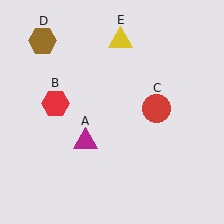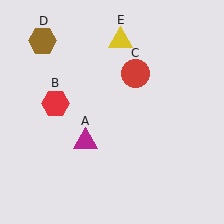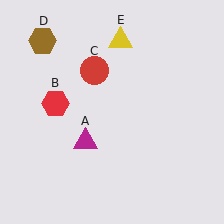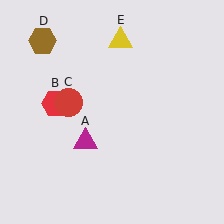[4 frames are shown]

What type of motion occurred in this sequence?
The red circle (object C) rotated counterclockwise around the center of the scene.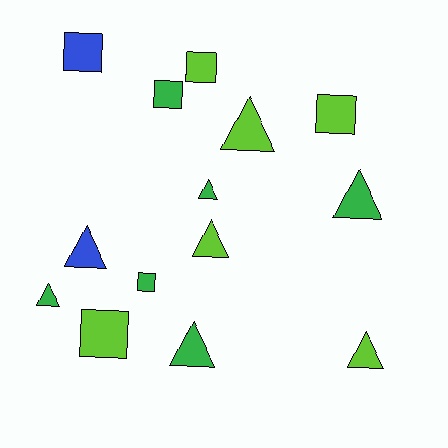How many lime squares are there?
There are 3 lime squares.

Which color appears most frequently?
Lime, with 6 objects.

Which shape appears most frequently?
Triangle, with 8 objects.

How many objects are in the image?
There are 14 objects.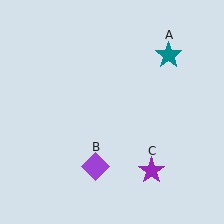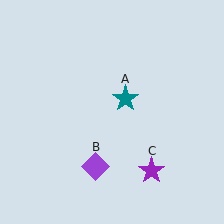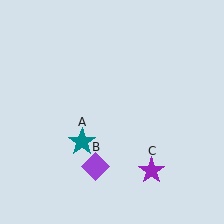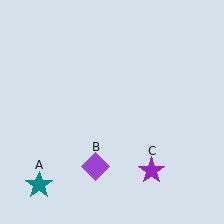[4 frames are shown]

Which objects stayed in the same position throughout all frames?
Purple diamond (object B) and purple star (object C) remained stationary.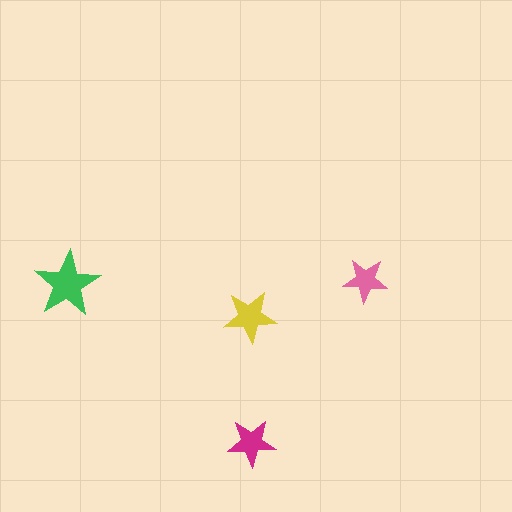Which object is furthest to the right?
The pink star is rightmost.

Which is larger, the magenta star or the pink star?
The magenta one.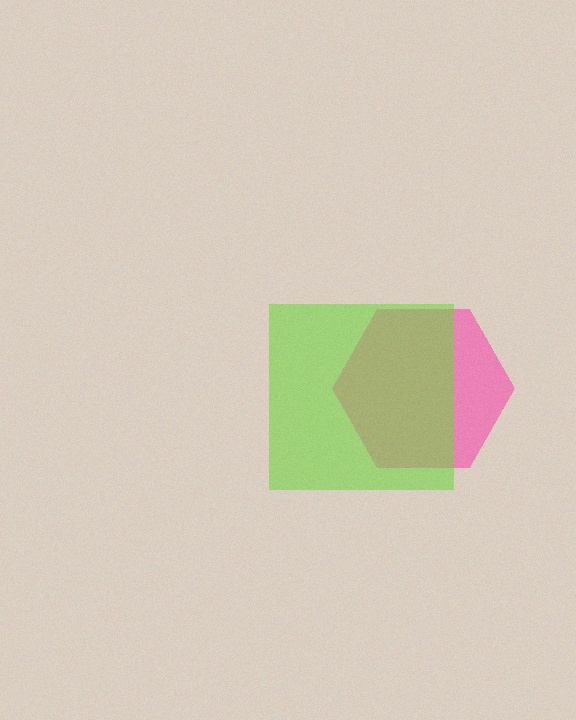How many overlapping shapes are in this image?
There are 2 overlapping shapes in the image.